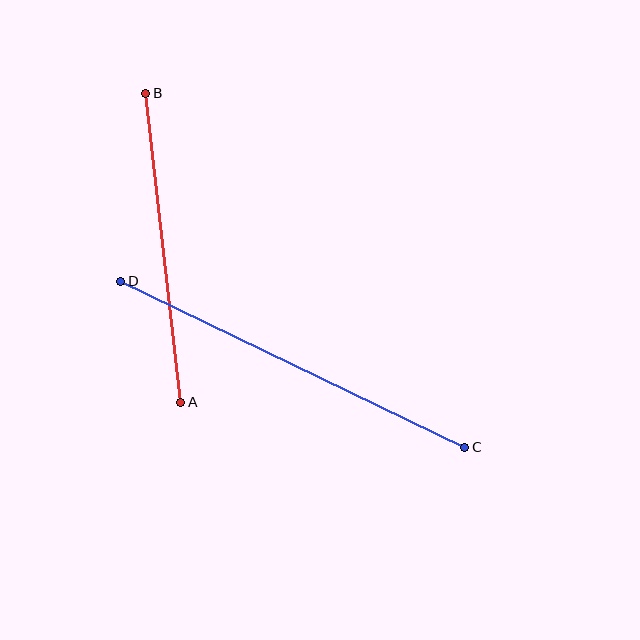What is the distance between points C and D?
The distance is approximately 382 pixels.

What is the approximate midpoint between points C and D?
The midpoint is at approximately (293, 364) pixels.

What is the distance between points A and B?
The distance is approximately 311 pixels.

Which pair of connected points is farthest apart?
Points C and D are farthest apart.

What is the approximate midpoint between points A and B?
The midpoint is at approximately (163, 248) pixels.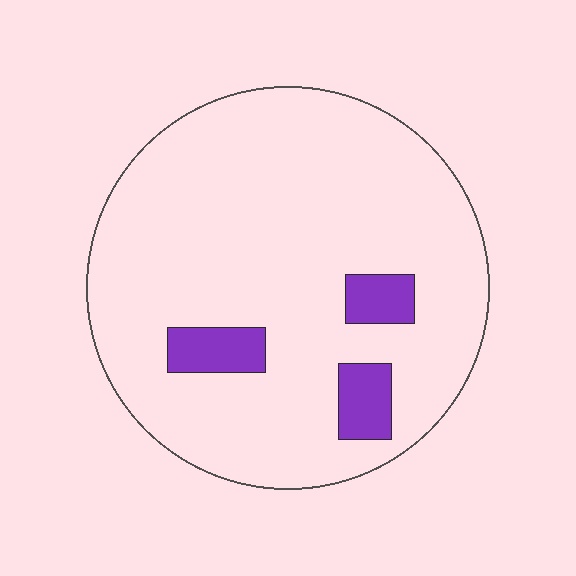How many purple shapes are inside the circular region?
3.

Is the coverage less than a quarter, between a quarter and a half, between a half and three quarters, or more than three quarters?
Less than a quarter.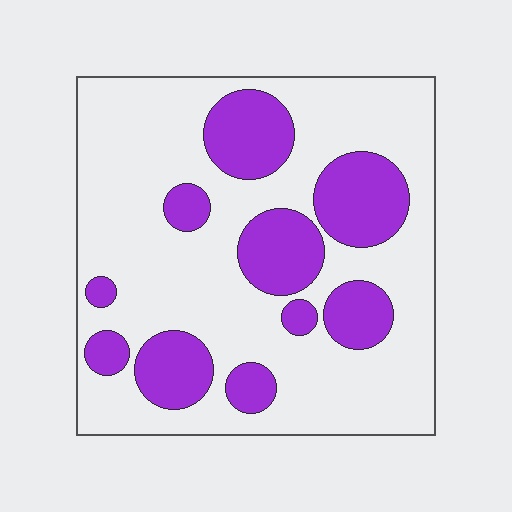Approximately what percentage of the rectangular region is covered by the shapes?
Approximately 30%.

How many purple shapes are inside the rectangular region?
10.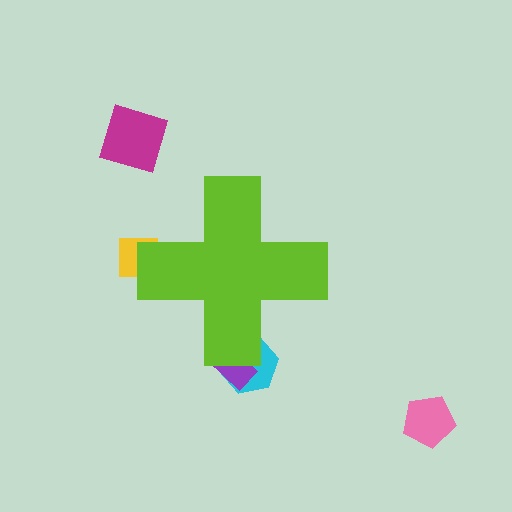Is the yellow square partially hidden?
Yes, the yellow square is partially hidden behind the lime cross.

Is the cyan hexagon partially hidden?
Yes, the cyan hexagon is partially hidden behind the lime cross.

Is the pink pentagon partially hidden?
No, the pink pentagon is fully visible.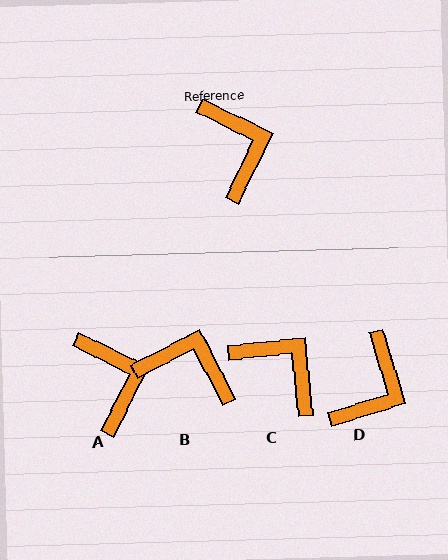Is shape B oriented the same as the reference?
No, it is off by about 54 degrees.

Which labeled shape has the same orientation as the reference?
A.